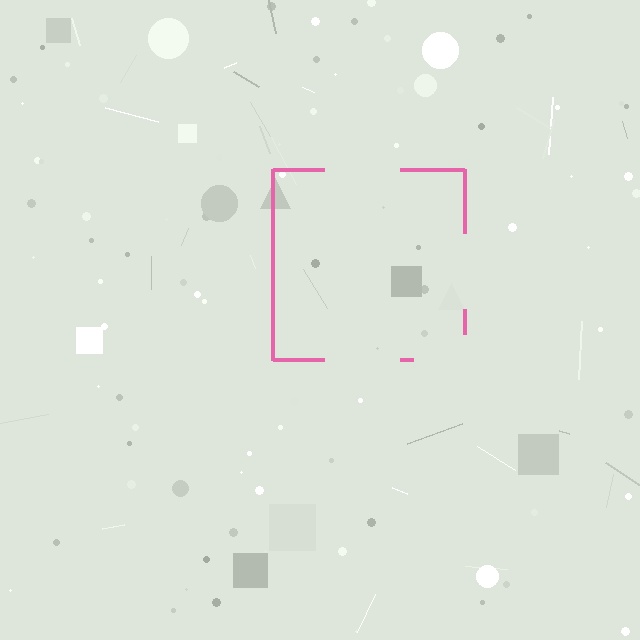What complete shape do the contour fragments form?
The contour fragments form a square.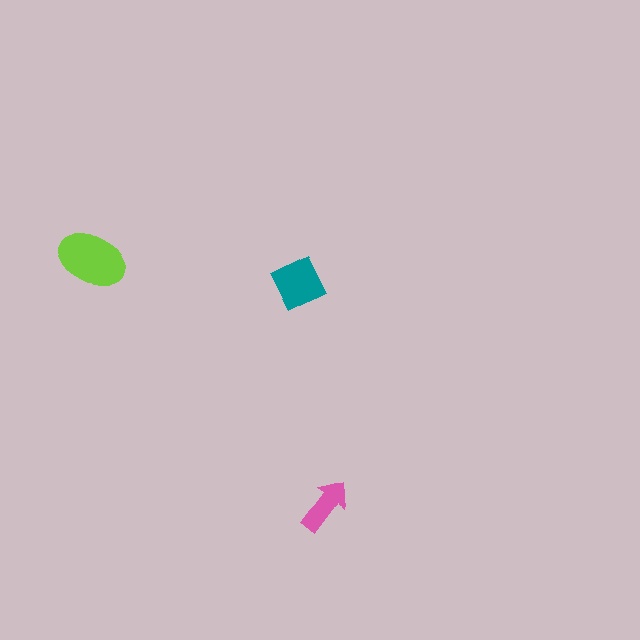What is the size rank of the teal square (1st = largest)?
2nd.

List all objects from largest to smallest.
The lime ellipse, the teal square, the pink arrow.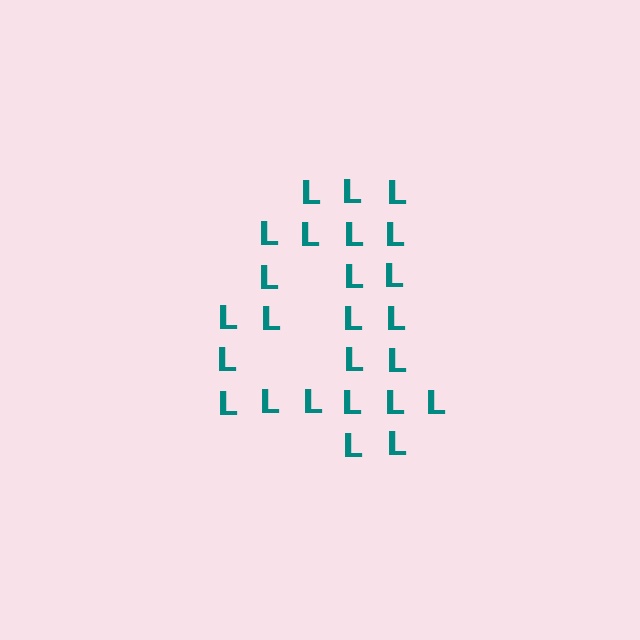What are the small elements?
The small elements are letter L's.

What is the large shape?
The large shape is the digit 4.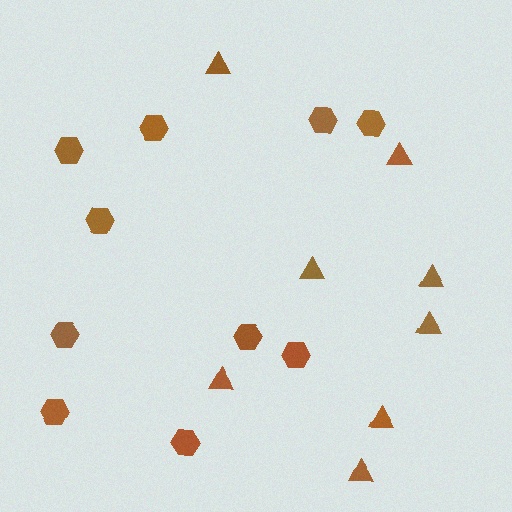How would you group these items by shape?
There are 2 groups: one group of triangles (8) and one group of hexagons (10).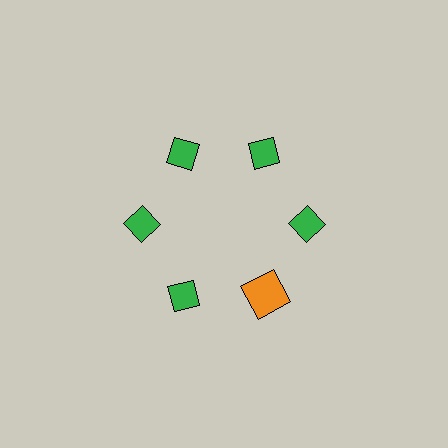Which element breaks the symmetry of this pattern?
The orange square at roughly the 5 o'clock position breaks the symmetry. All other shapes are green diamonds.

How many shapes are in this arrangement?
There are 6 shapes arranged in a ring pattern.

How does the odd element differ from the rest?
It differs in both color (orange instead of green) and shape (square instead of diamond).